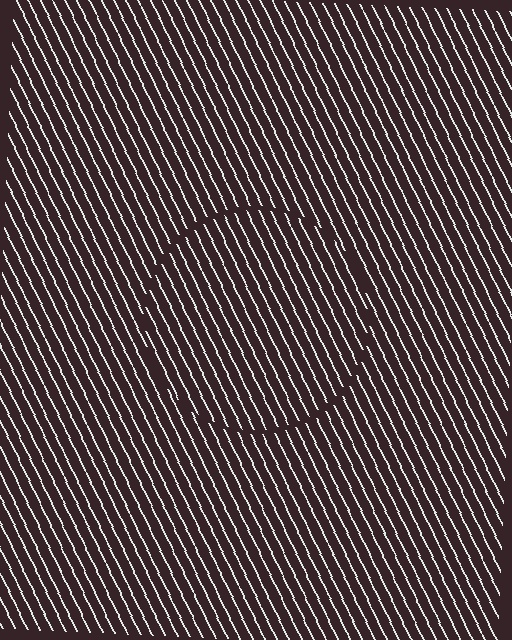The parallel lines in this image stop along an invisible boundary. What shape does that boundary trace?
An illusory circle. The interior of the shape contains the same grating, shifted by half a period — the contour is defined by the phase discontinuity where line-ends from the inner and outer gratings abut.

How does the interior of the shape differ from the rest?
The interior of the shape contains the same grating, shifted by half a period — the contour is defined by the phase discontinuity where line-ends from the inner and outer gratings abut.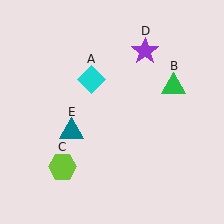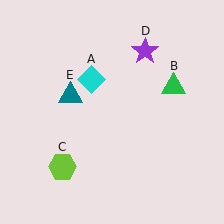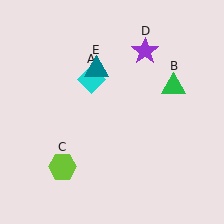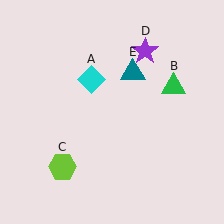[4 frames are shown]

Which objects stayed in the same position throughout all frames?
Cyan diamond (object A) and green triangle (object B) and lime hexagon (object C) and purple star (object D) remained stationary.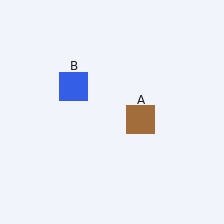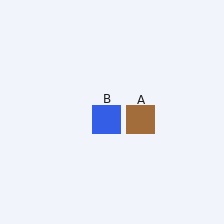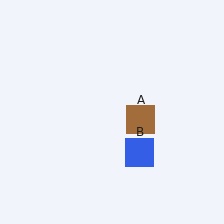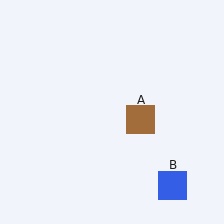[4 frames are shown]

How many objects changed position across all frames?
1 object changed position: blue square (object B).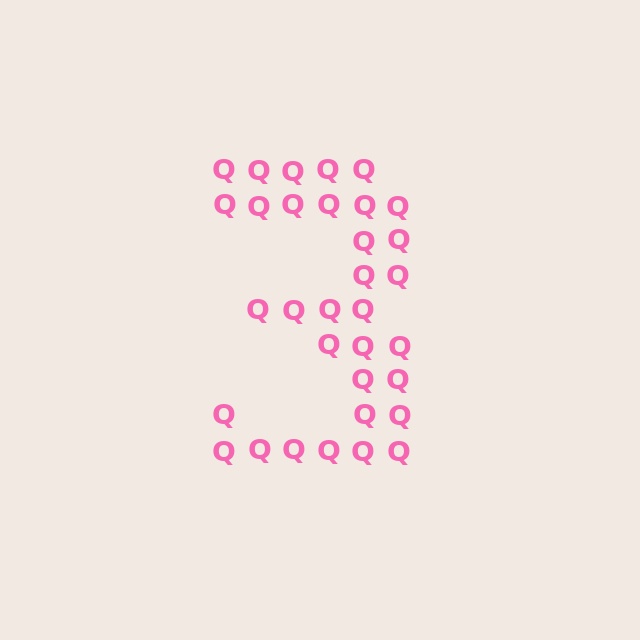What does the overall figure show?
The overall figure shows the digit 3.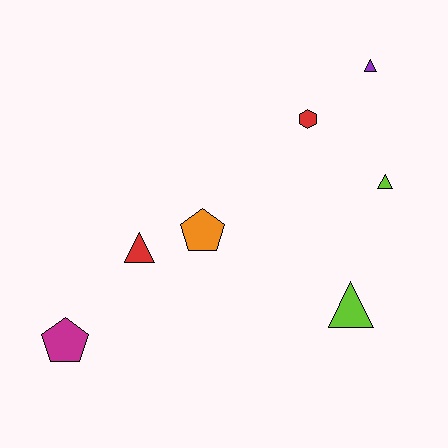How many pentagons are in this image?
There are 2 pentagons.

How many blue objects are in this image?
There are no blue objects.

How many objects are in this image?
There are 7 objects.